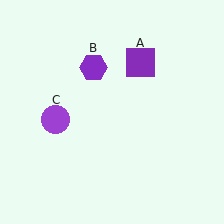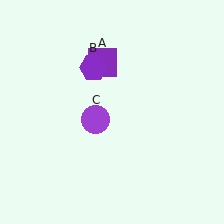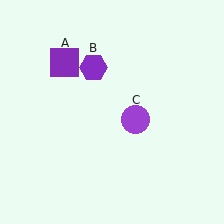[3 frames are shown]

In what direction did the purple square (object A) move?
The purple square (object A) moved left.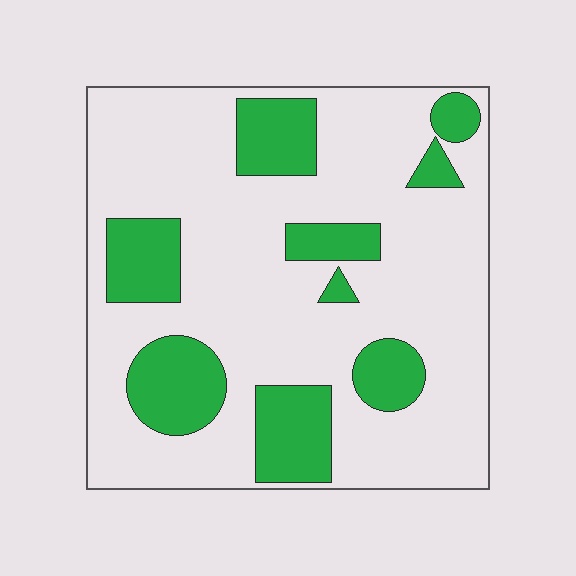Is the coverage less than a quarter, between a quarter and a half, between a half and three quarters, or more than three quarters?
Less than a quarter.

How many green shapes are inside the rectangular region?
9.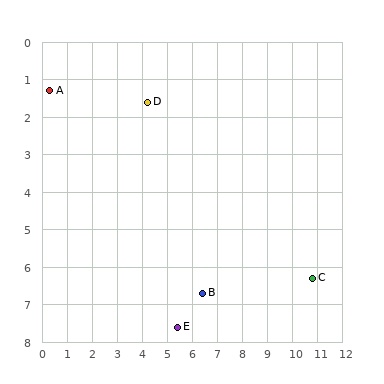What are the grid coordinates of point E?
Point E is at approximately (5.4, 7.6).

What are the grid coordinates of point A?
Point A is at approximately (0.3, 1.3).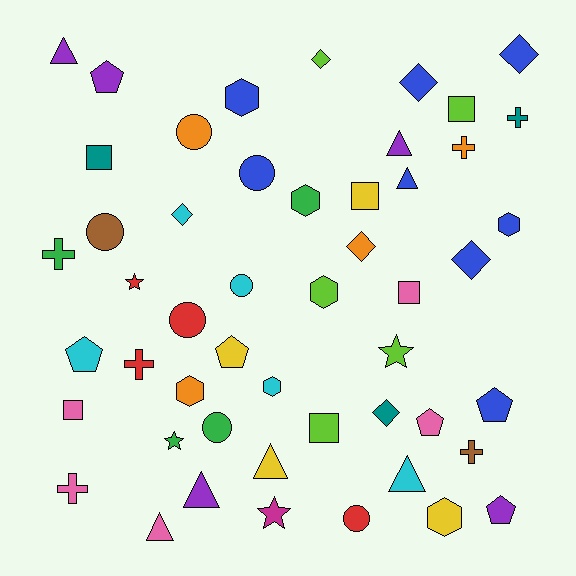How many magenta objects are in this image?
There is 1 magenta object.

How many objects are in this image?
There are 50 objects.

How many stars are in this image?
There are 4 stars.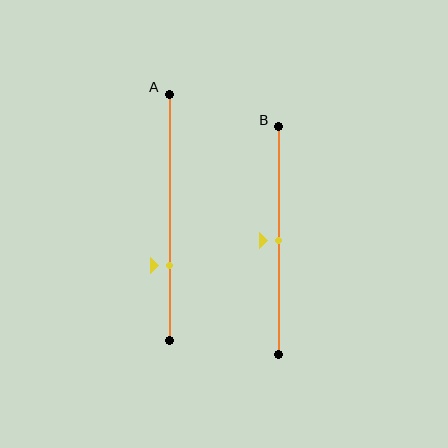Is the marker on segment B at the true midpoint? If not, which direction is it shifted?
Yes, the marker on segment B is at the true midpoint.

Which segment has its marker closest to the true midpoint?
Segment B has its marker closest to the true midpoint.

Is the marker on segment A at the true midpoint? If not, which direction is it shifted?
No, the marker on segment A is shifted downward by about 20% of the segment length.